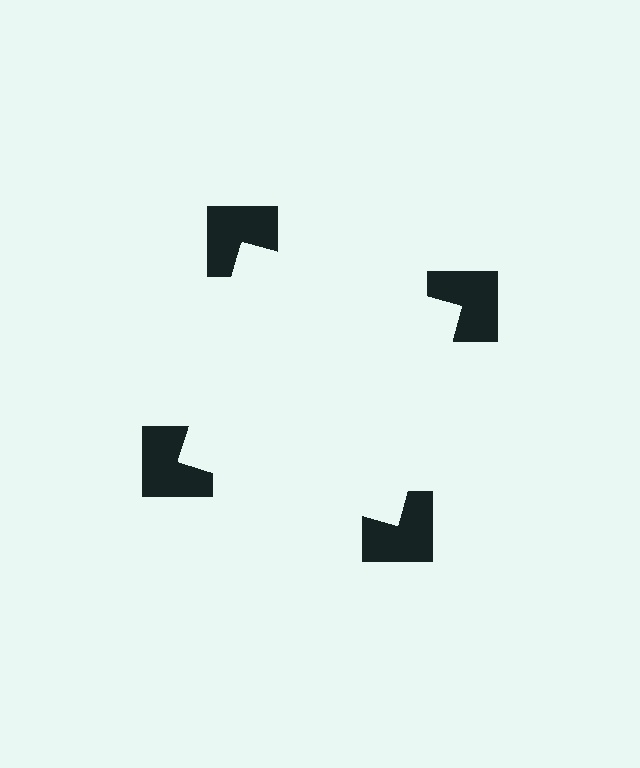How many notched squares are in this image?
There are 4 — one at each vertex of the illusory square.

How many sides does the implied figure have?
4 sides.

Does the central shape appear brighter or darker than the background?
It typically appears slightly brighter than the background, even though no actual brightness change is drawn.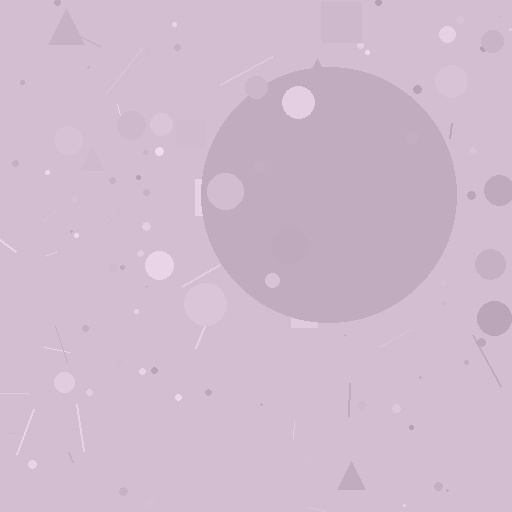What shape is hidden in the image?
A circle is hidden in the image.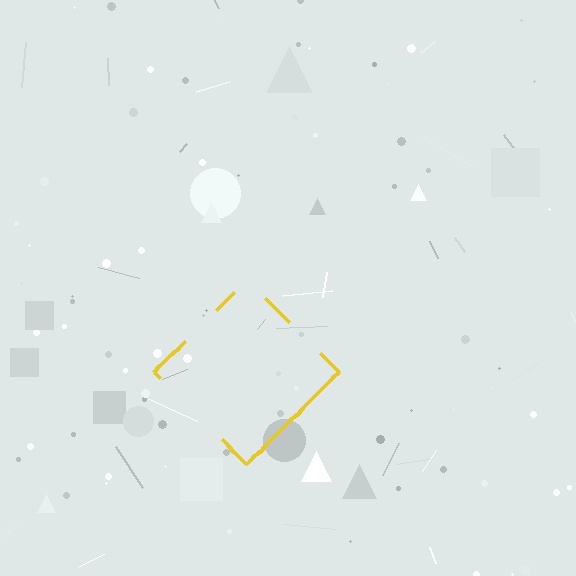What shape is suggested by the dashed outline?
The dashed outline suggests a diamond.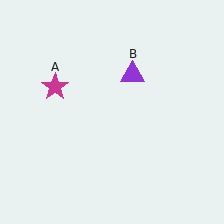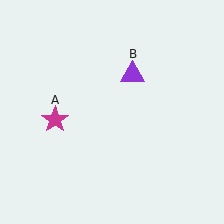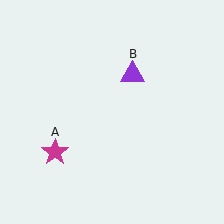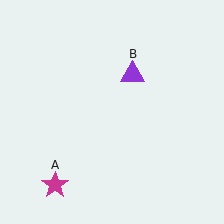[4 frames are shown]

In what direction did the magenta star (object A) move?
The magenta star (object A) moved down.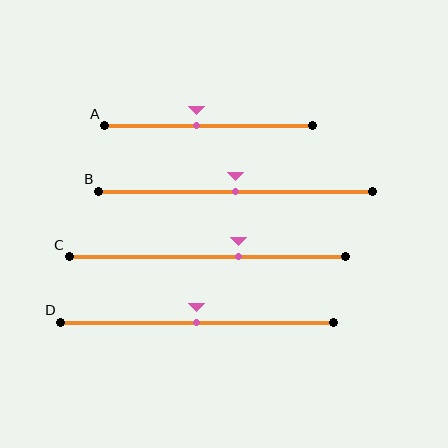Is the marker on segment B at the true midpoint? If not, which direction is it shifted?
Yes, the marker on segment B is at the true midpoint.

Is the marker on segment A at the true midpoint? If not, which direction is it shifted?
No, the marker on segment A is shifted to the left by about 6% of the segment length.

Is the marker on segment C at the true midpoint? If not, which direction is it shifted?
No, the marker on segment C is shifted to the right by about 11% of the segment length.